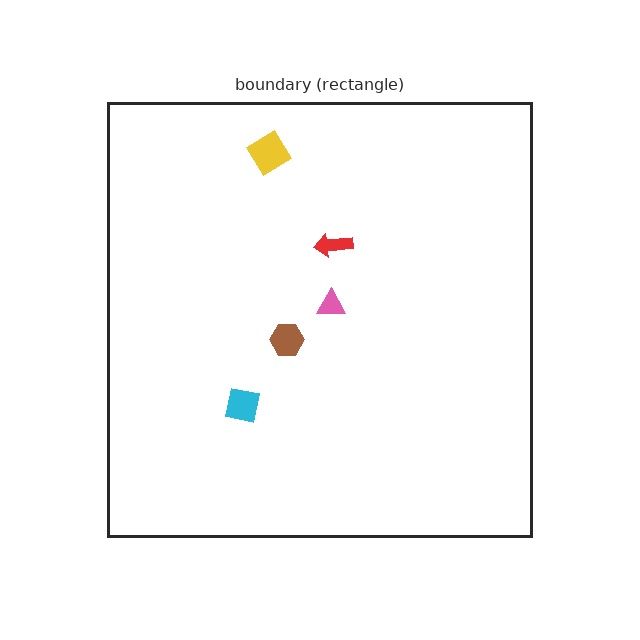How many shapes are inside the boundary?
5 inside, 0 outside.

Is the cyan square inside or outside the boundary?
Inside.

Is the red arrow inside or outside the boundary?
Inside.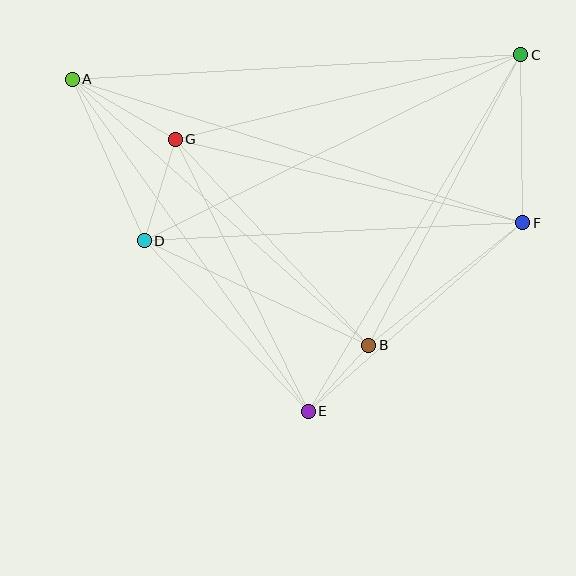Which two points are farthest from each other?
Points A and F are farthest from each other.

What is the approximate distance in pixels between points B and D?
The distance between B and D is approximately 248 pixels.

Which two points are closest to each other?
Points B and E are closest to each other.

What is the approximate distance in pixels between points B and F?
The distance between B and F is approximately 197 pixels.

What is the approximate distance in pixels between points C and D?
The distance between C and D is approximately 420 pixels.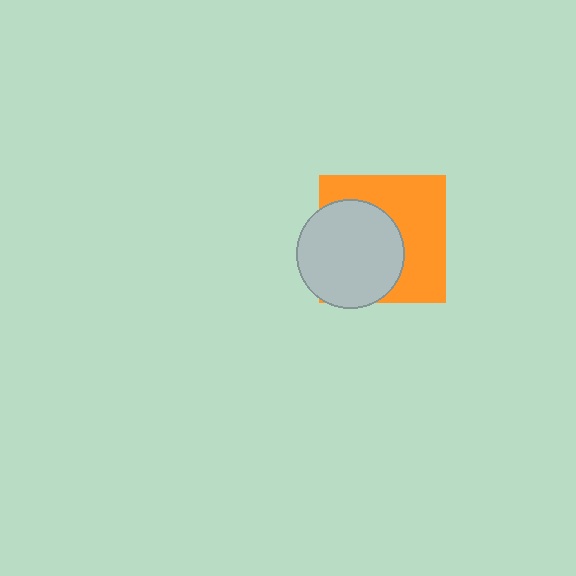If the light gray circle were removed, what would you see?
You would see the complete orange square.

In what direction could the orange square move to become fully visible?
The orange square could move right. That would shift it out from behind the light gray circle entirely.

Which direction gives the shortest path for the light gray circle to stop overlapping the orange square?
Moving left gives the shortest separation.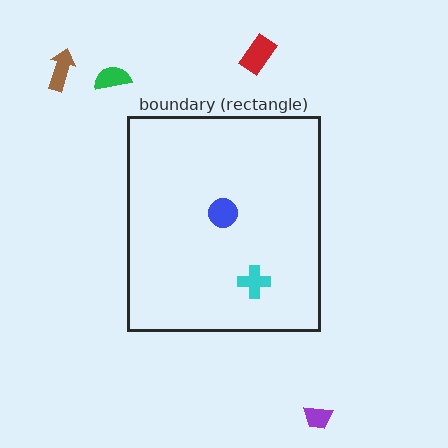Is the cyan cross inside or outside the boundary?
Inside.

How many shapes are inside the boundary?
2 inside, 4 outside.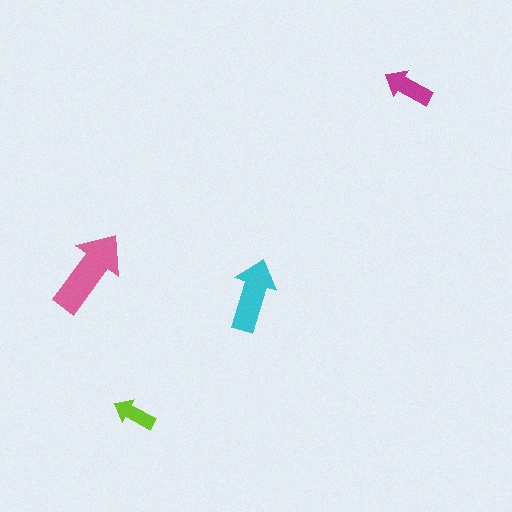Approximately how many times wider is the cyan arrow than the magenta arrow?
About 1.5 times wider.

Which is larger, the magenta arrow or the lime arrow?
The magenta one.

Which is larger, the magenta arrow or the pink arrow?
The pink one.